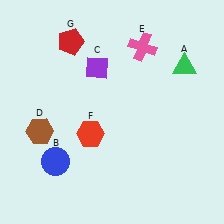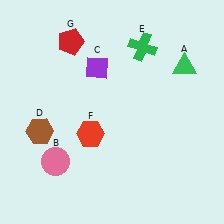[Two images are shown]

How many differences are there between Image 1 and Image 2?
There are 2 differences between the two images.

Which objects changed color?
B changed from blue to pink. E changed from pink to green.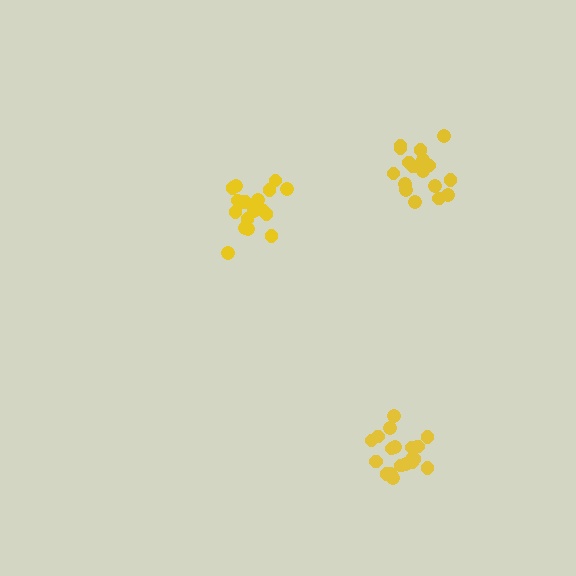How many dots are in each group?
Group 1: 18 dots, Group 2: 18 dots, Group 3: 19 dots (55 total).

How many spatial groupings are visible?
There are 3 spatial groupings.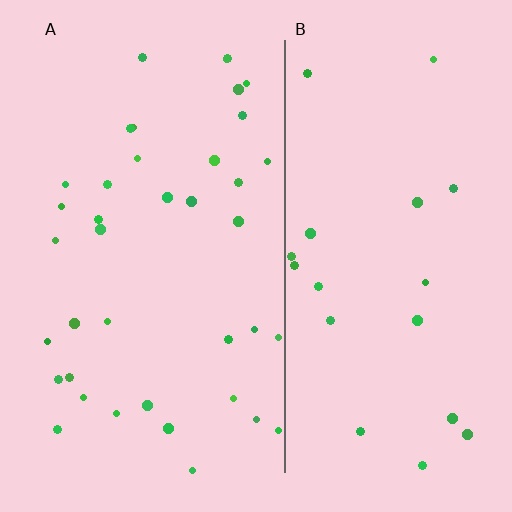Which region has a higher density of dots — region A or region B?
A (the left).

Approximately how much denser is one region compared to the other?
Approximately 1.9× — region A over region B.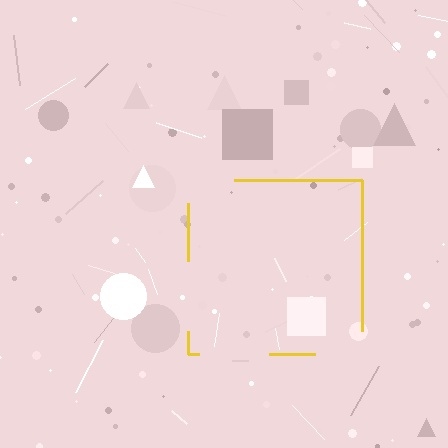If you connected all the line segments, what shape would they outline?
They would outline a square.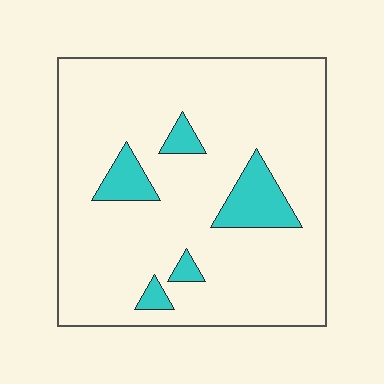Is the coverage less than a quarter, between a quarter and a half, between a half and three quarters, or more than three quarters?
Less than a quarter.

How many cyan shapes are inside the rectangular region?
5.